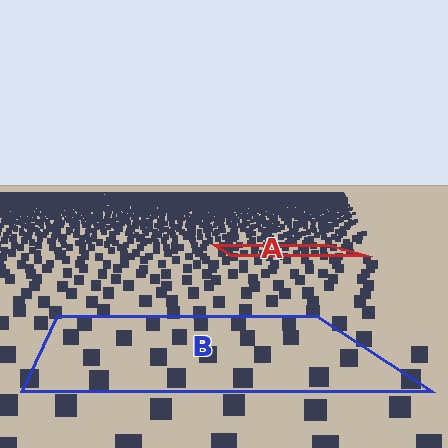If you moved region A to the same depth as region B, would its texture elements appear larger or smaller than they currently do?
They would appear larger. At a closer depth, the same texture elements are projected at a bigger on-screen size.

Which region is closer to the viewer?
Region B is closer. The texture elements there are larger and more spread out.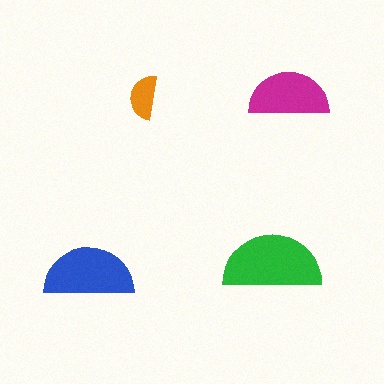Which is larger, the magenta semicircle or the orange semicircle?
The magenta one.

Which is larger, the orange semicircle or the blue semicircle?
The blue one.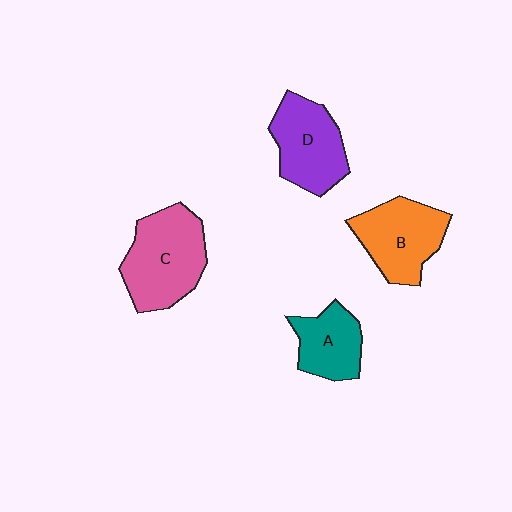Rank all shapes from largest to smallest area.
From largest to smallest: C (pink), B (orange), D (purple), A (teal).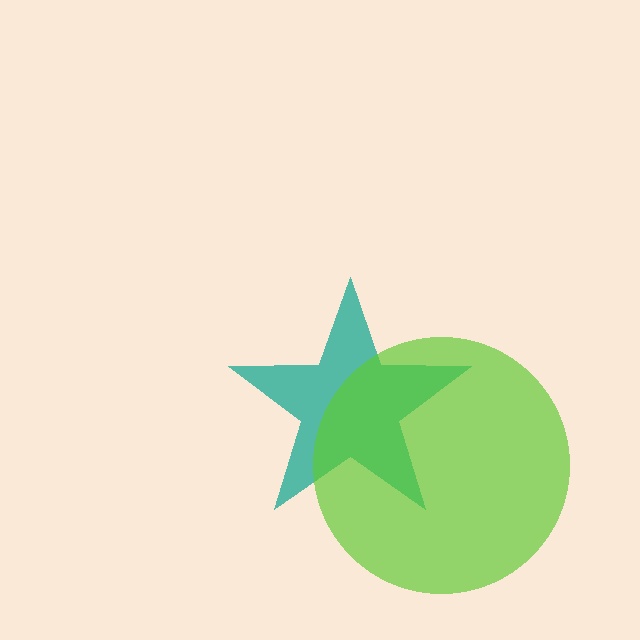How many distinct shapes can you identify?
There are 2 distinct shapes: a teal star, a lime circle.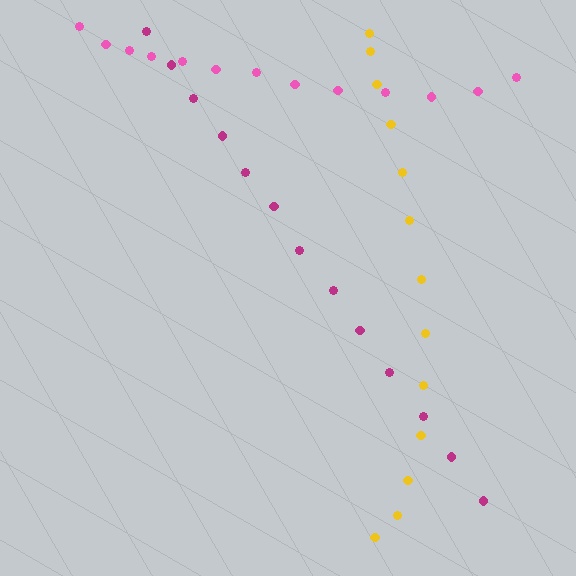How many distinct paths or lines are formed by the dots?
There are 3 distinct paths.